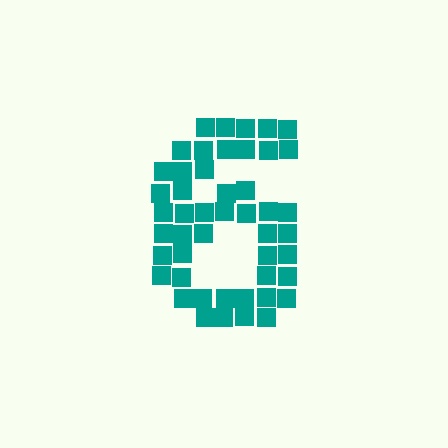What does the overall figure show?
The overall figure shows the digit 6.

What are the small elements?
The small elements are squares.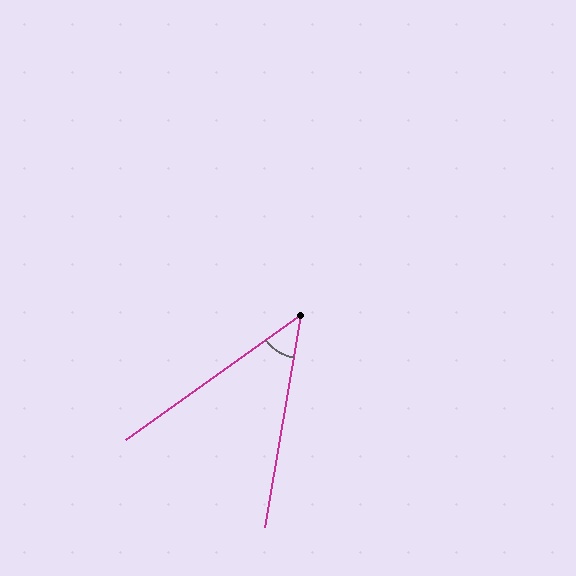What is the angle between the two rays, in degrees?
Approximately 45 degrees.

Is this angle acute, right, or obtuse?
It is acute.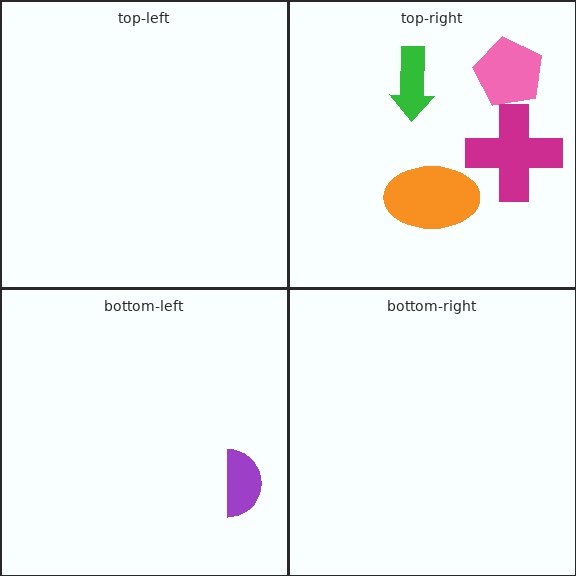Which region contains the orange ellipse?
The top-right region.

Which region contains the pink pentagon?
The top-right region.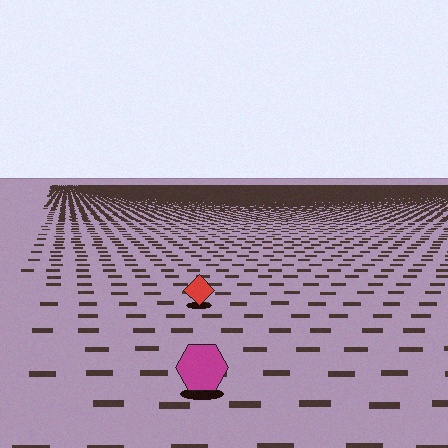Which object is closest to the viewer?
The magenta hexagon is closest. The texture marks near it are larger and more spread out.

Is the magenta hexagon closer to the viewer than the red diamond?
Yes. The magenta hexagon is closer — you can tell from the texture gradient: the ground texture is coarser near it.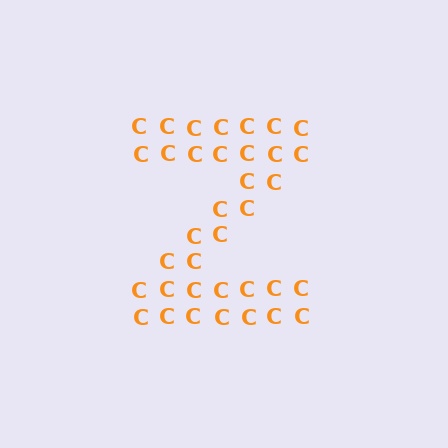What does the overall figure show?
The overall figure shows the letter Z.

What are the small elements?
The small elements are letter C's.